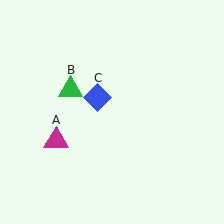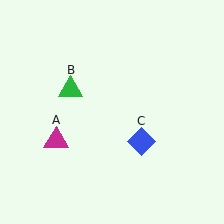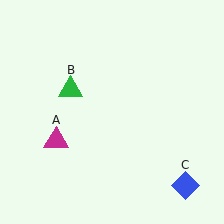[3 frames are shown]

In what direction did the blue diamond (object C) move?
The blue diamond (object C) moved down and to the right.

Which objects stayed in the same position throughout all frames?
Magenta triangle (object A) and green triangle (object B) remained stationary.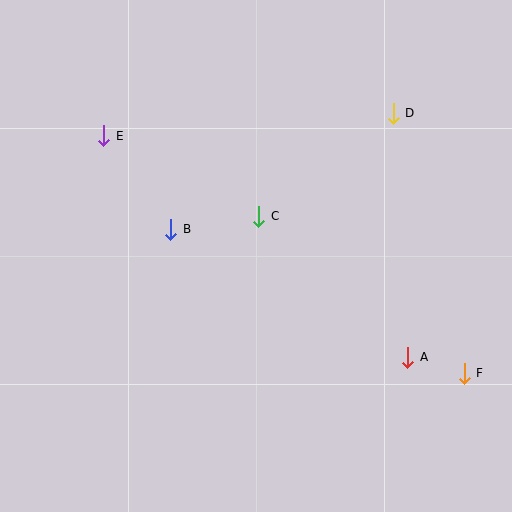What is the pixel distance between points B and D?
The distance between B and D is 251 pixels.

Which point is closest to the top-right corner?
Point D is closest to the top-right corner.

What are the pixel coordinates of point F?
Point F is at (464, 373).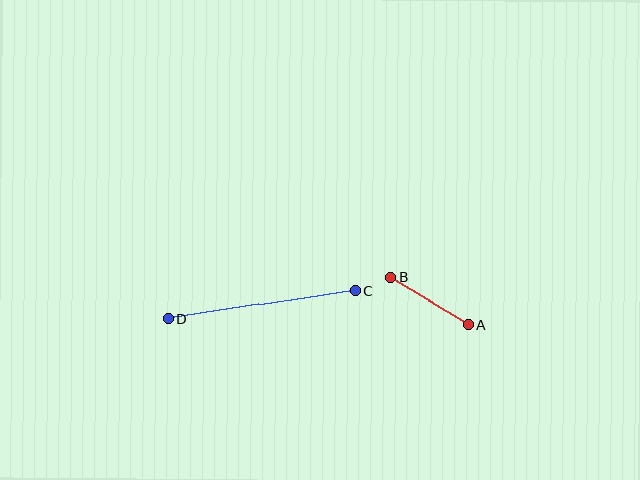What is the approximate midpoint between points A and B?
The midpoint is at approximately (429, 301) pixels.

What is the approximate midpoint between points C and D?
The midpoint is at approximately (262, 305) pixels.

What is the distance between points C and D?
The distance is approximately 189 pixels.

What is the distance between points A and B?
The distance is approximately 92 pixels.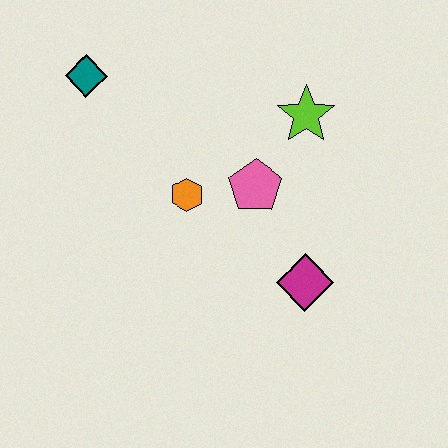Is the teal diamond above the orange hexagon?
Yes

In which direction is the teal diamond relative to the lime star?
The teal diamond is to the left of the lime star.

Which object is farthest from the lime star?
The teal diamond is farthest from the lime star.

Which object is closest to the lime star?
The pink pentagon is closest to the lime star.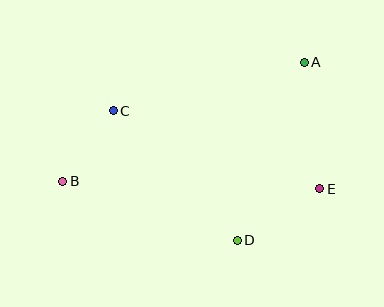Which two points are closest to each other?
Points B and C are closest to each other.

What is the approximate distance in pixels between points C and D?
The distance between C and D is approximately 179 pixels.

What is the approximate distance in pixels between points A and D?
The distance between A and D is approximately 190 pixels.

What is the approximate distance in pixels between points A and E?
The distance between A and E is approximately 127 pixels.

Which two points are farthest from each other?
Points A and B are farthest from each other.